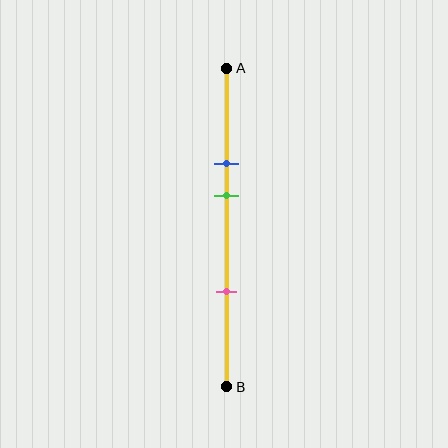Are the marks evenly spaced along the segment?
No, the marks are not evenly spaced.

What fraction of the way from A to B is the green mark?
The green mark is approximately 40% (0.4) of the way from A to B.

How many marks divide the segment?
There are 3 marks dividing the segment.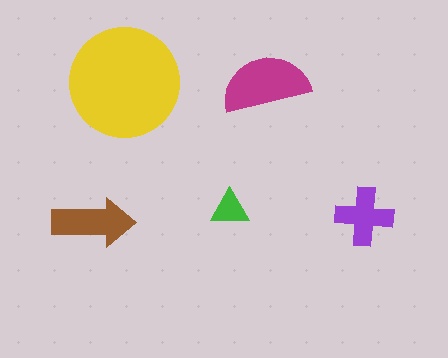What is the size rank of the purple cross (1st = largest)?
4th.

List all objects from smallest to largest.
The green triangle, the purple cross, the brown arrow, the magenta semicircle, the yellow circle.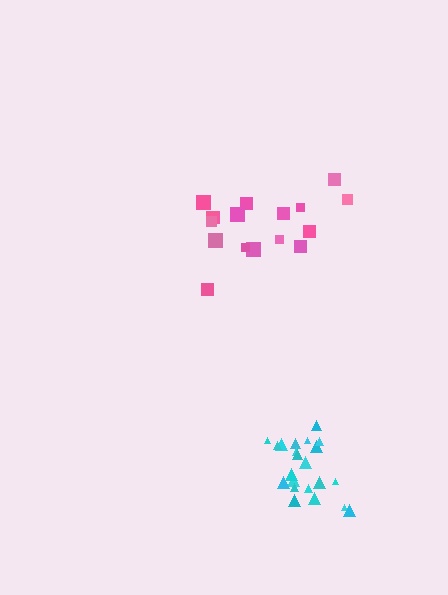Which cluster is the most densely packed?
Cyan.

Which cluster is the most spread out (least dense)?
Pink.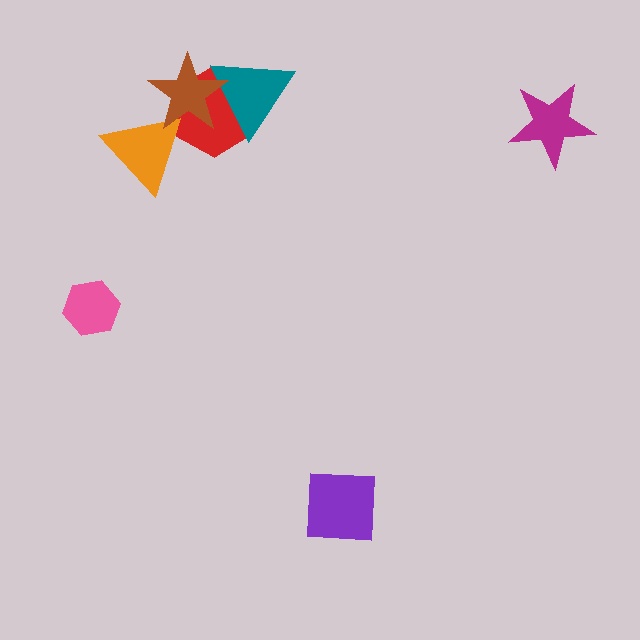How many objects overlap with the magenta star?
0 objects overlap with the magenta star.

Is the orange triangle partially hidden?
Yes, it is partially covered by another shape.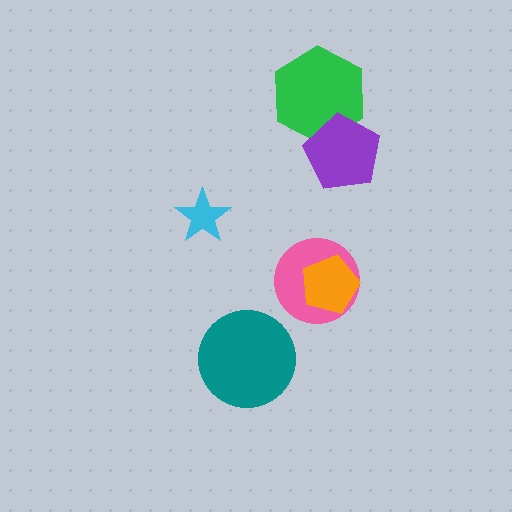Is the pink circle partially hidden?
Yes, it is partially covered by another shape.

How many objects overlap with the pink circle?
1 object overlaps with the pink circle.